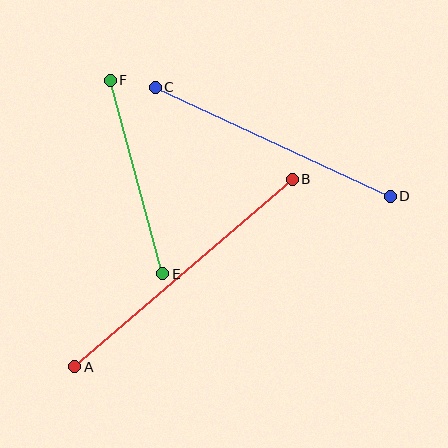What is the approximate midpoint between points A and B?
The midpoint is at approximately (183, 273) pixels.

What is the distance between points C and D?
The distance is approximately 259 pixels.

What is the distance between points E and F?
The distance is approximately 201 pixels.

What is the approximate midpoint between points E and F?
The midpoint is at approximately (136, 177) pixels.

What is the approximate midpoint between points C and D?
The midpoint is at approximately (273, 142) pixels.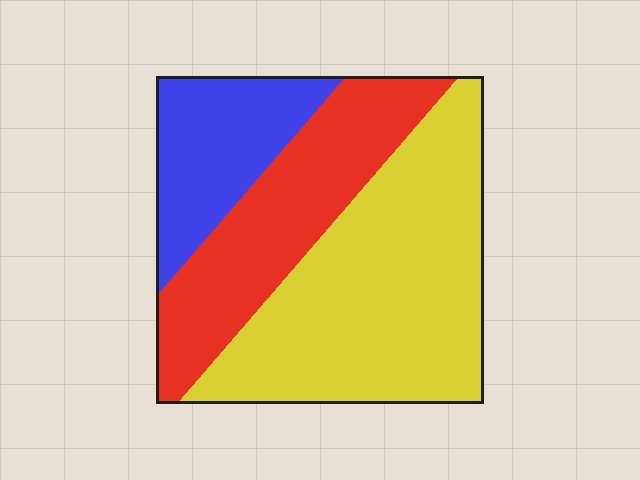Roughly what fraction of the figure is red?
Red covers around 30% of the figure.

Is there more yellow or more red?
Yellow.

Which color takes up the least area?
Blue, at roughly 20%.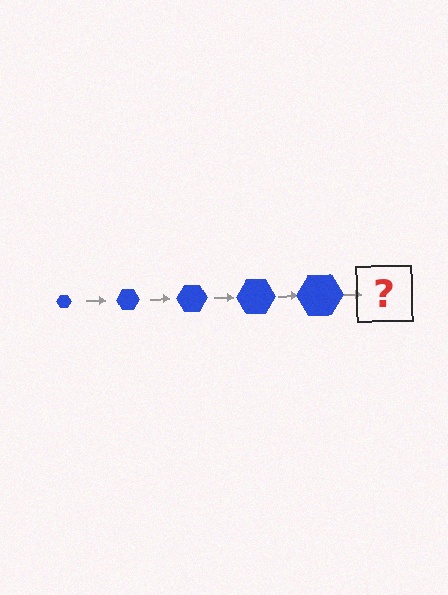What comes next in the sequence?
The next element should be a blue hexagon, larger than the previous one.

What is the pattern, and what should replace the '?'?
The pattern is that the hexagon gets progressively larger each step. The '?' should be a blue hexagon, larger than the previous one.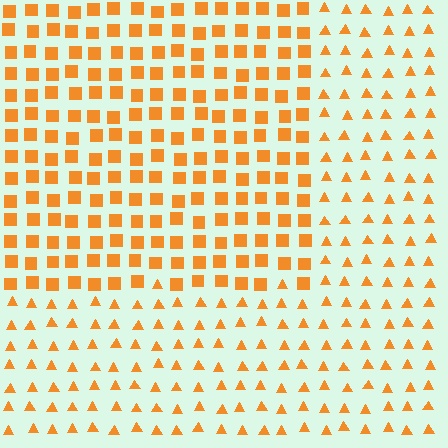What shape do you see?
I see a rectangle.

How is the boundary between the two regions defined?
The boundary is defined by a change in element shape: squares inside vs. triangles outside. All elements share the same color and spacing.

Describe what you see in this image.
The image is filled with small orange elements arranged in a uniform grid. A rectangle-shaped region contains squares, while the surrounding area contains triangles. The boundary is defined purely by the change in element shape.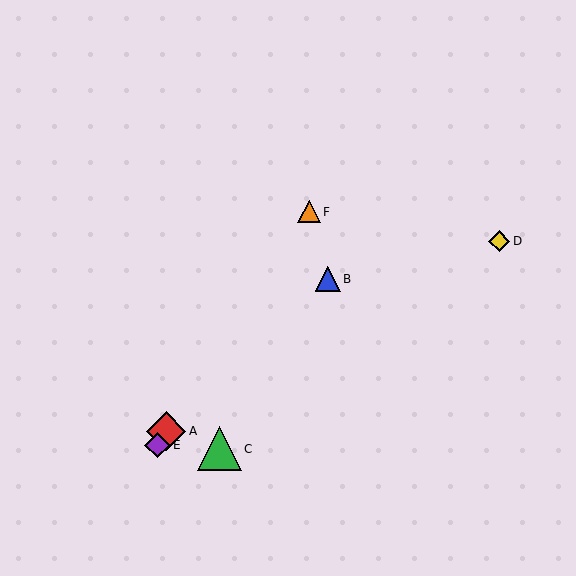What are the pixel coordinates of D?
Object D is at (499, 241).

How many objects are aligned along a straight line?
3 objects (A, E, F) are aligned along a straight line.